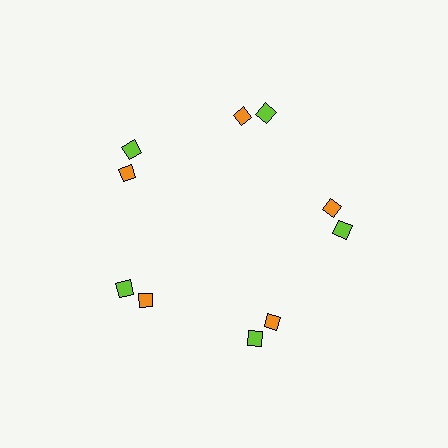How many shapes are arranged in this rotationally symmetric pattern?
There are 10 shapes, arranged in 5 groups of 2.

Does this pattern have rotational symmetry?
Yes, this pattern has 5-fold rotational symmetry. It looks the same after rotating 72 degrees around the center.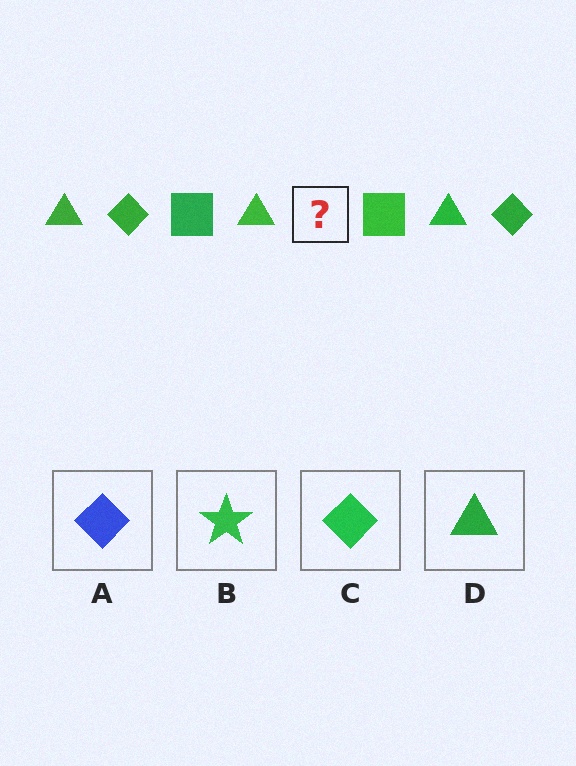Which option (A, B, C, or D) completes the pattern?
C.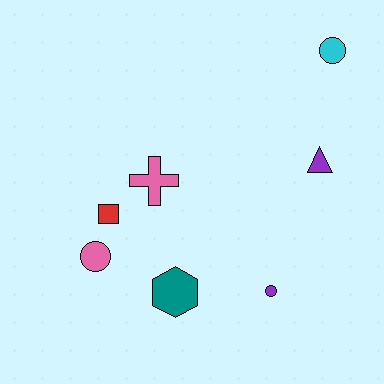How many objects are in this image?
There are 7 objects.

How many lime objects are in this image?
There are no lime objects.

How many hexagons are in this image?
There is 1 hexagon.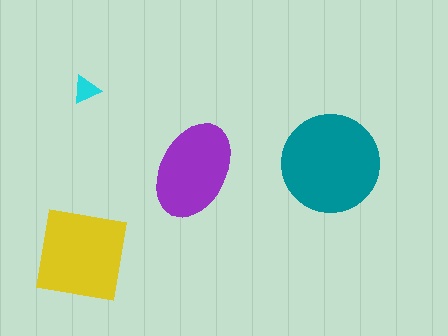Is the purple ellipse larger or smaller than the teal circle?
Smaller.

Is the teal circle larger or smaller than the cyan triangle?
Larger.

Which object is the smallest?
The cyan triangle.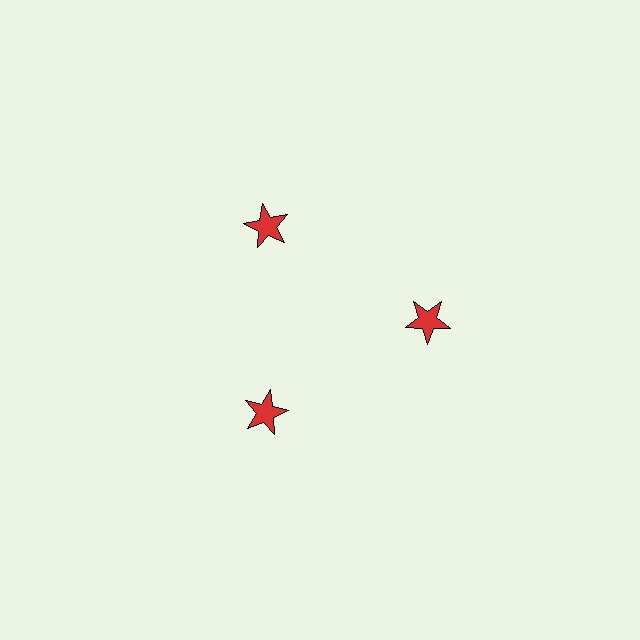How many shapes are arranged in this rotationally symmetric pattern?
There are 3 shapes, arranged in 3 groups of 1.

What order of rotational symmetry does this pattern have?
This pattern has 3-fold rotational symmetry.